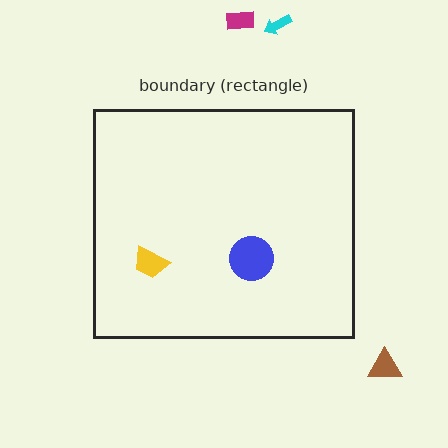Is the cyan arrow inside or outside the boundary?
Outside.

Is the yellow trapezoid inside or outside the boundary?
Inside.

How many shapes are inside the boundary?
2 inside, 3 outside.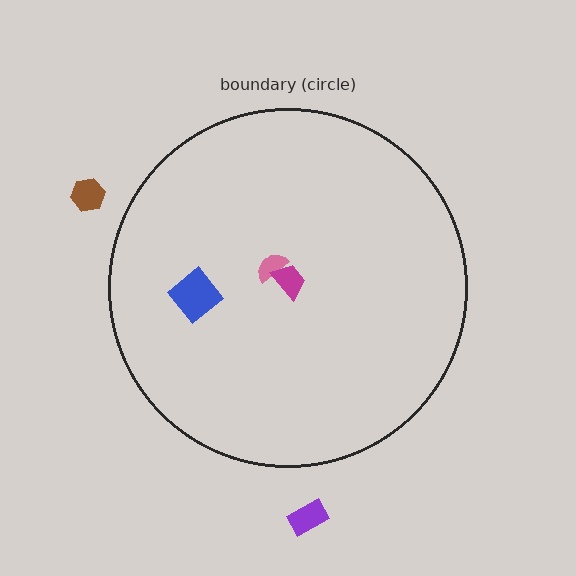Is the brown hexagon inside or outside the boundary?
Outside.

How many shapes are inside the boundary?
3 inside, 2 outside.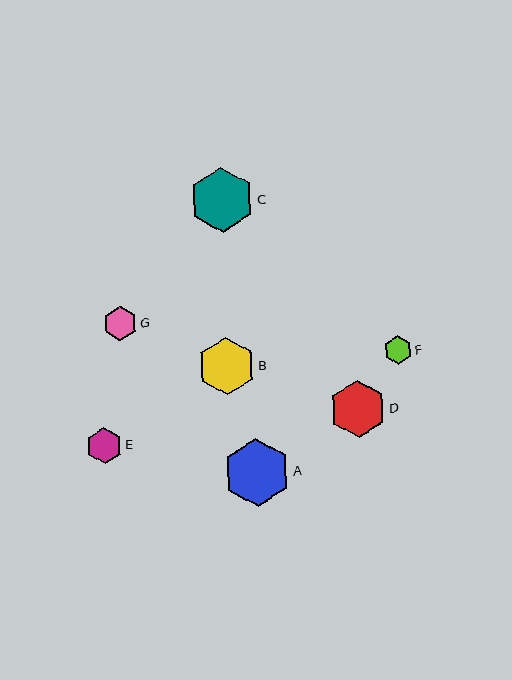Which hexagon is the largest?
Hexagon A is the largest with a size of approximately 67 pixels.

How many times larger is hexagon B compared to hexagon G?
Hexagon B is approximately 1.7 times the size of hexagon G.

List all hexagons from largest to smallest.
From largest to smallest: A, C, B, D, E, G, F.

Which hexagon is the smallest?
Hexagon F is the smallest with a size of approximately 28 pixels.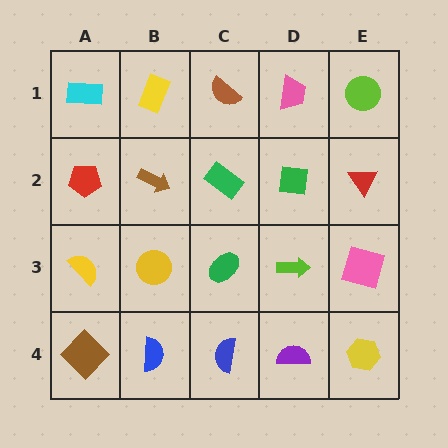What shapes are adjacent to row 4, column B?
A yellow circle (row 3, column B), a brown diamond (row 4, column A), a blue semicircle (row 4, column C).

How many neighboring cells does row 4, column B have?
3.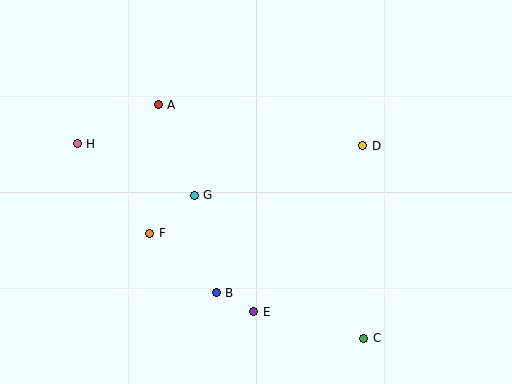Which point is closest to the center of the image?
Point G at (194, 195) is closest to the center.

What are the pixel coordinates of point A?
Point A is at (158, 105).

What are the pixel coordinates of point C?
Point C is at (364, 338).